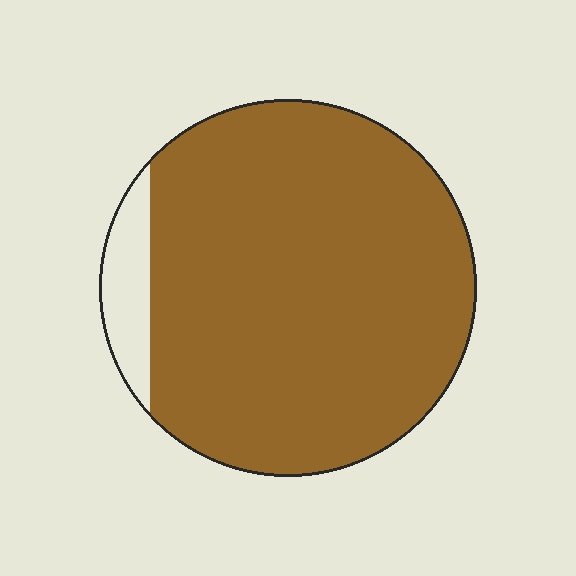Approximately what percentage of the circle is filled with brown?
Approximately 90%.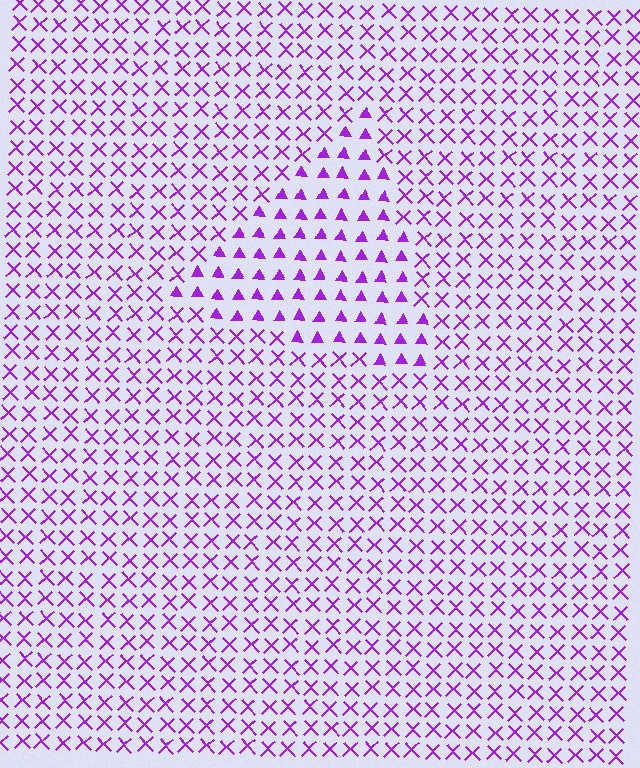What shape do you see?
I see a triangle.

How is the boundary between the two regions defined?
The boundary is defined by a change in element shape: triangles inside vs. X marks outside. All elements share the same color and spacing.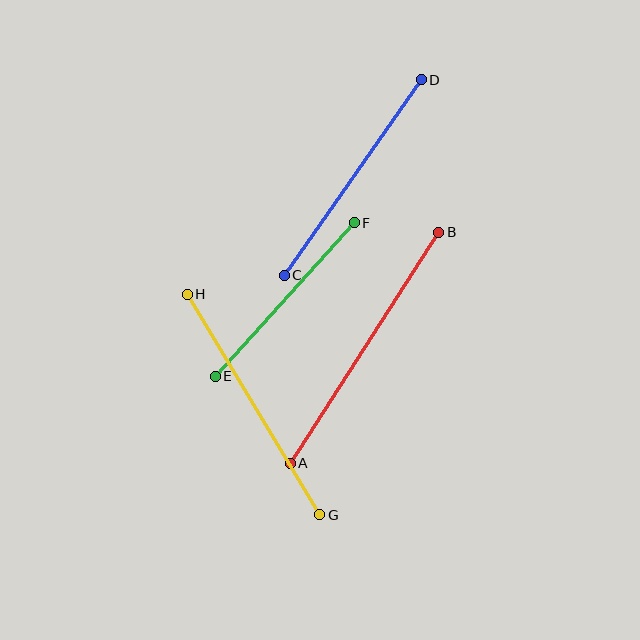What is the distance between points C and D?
The distance is approximately 239 pixels.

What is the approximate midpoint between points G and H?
The midpoint is at approximately (254, 405) pixels.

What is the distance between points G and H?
The distance is approximately 257 pixels.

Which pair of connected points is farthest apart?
Points A and B are farthest apart.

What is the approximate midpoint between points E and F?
The midpoint is at approximately (285, 299) pixels.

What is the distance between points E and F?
The distance is approximately 207 pixels.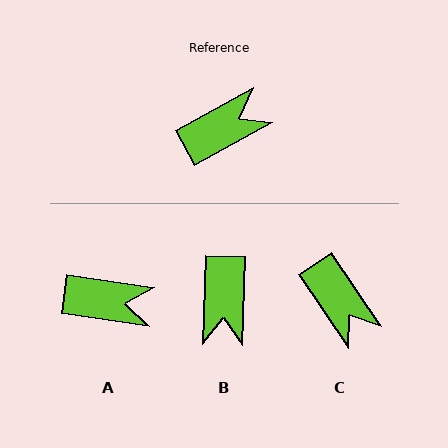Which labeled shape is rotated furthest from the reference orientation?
B, about 120 degrees away.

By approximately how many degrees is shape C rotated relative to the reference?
Approximately 85 degrees clockwise.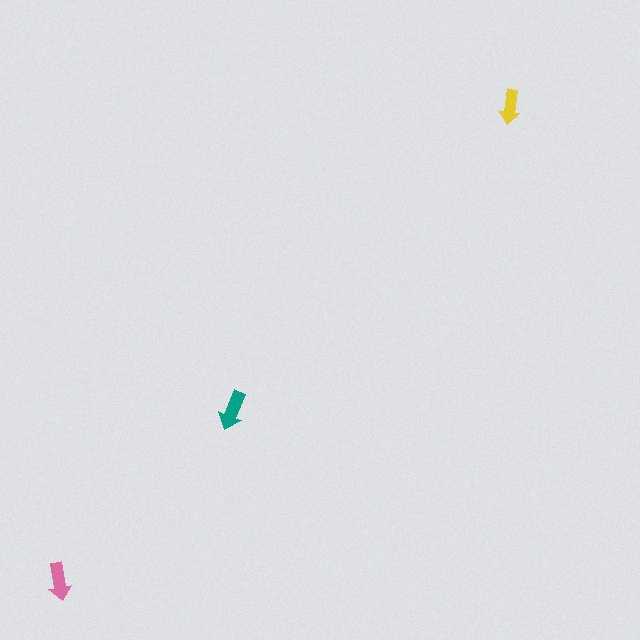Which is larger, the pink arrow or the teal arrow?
The teal one.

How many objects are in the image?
There are 3 objects in the image.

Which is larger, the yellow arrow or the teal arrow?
The teal one.